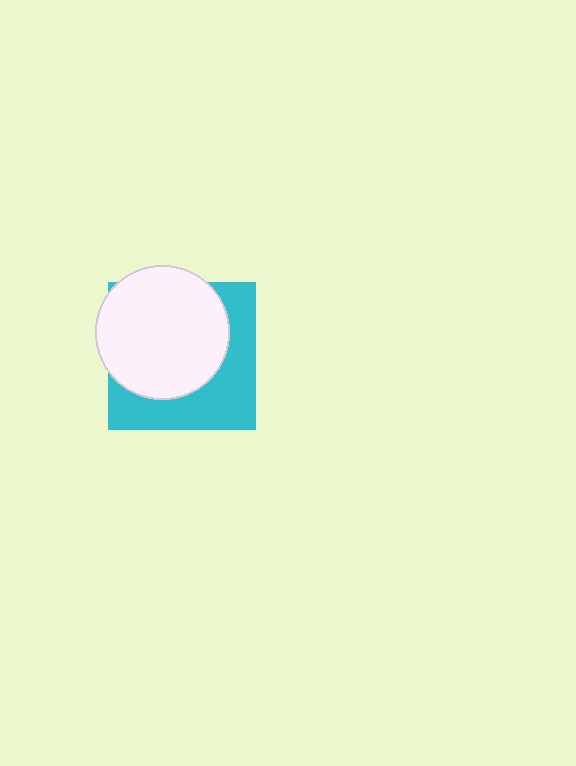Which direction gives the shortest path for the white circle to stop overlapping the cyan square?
Moving toward the upper-left gives the shortest separation.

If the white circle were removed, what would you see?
You would see the complete cyan square.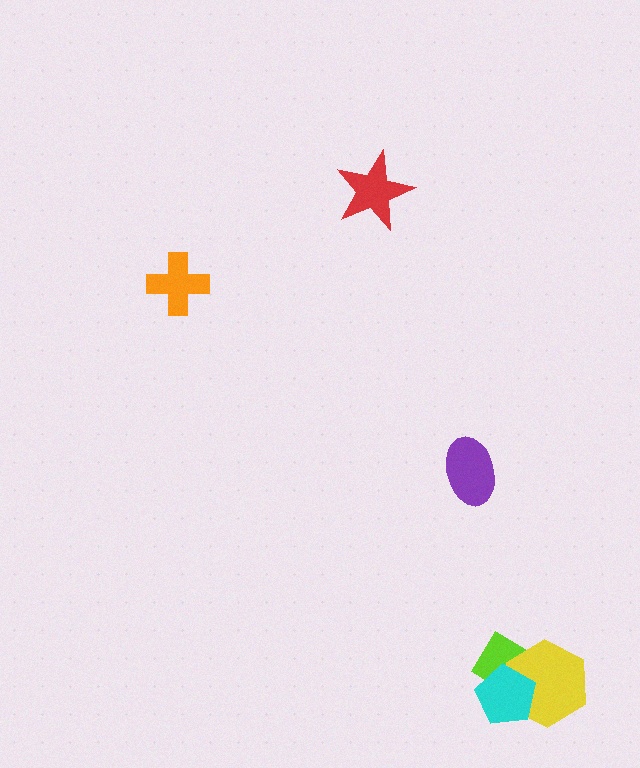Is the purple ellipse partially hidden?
No, no other shape covers it.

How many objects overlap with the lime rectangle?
2 objects overlap with the lime rectangle.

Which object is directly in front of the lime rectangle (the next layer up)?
The yellow hexagon is directly in front of the lime rectangle.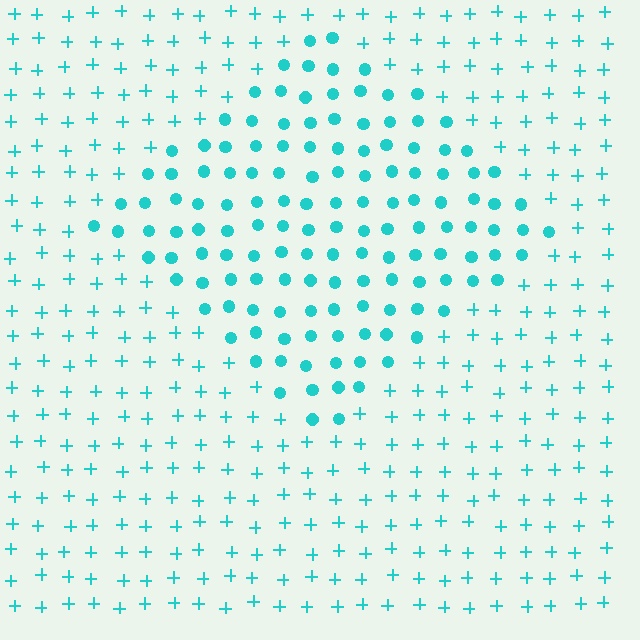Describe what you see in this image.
The image is filled with small cyan elements arranged in a uniform grid. A diamond-shaped region contains circles, while the surrounding area contains plus signs. The boundary is defined purely by the change in element shape.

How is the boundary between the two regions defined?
The boundary is defined by a change in element shape: circles inside vs. plus signs outside. All elements share the same color and spacing.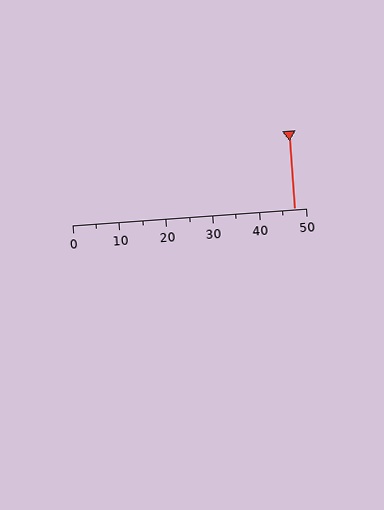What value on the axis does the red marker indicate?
The marker indicates approximately 47.5.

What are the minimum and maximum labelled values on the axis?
The axis runs from 0 to 50.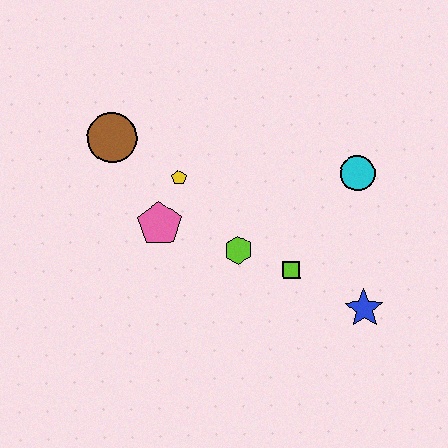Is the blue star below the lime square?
Yes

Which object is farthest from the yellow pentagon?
The blue star is farthest from the yellow pentagon.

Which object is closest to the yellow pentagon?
The pink pentagon is closest to the yellow pentagon.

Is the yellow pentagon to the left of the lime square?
Yes